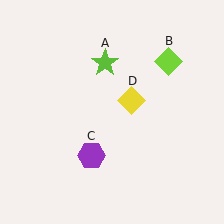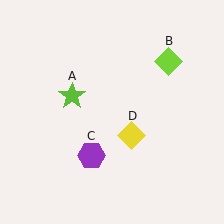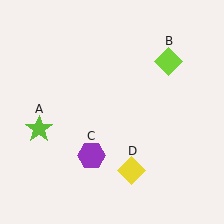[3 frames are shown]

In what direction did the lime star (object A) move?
The lime star (object A) moved down and to the left.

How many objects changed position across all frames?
2 objects changed position: lime star (object A), yellow diamond (object D).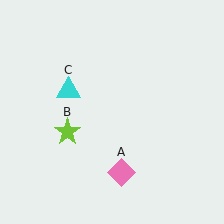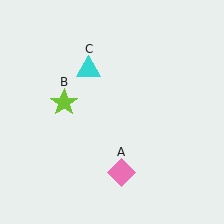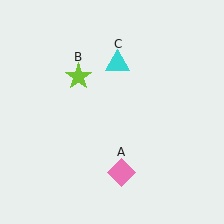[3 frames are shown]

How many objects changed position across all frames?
2 objects changed position: lime star (object B), cyan triangle (object C).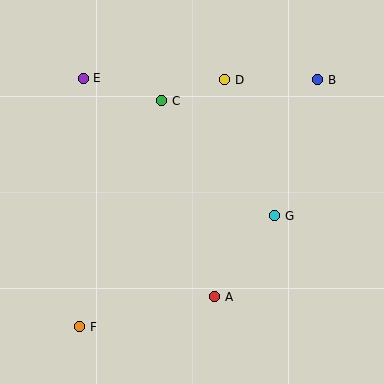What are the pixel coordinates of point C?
Point C is at (162, 101).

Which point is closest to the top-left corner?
Point E is closest to the top-left corner.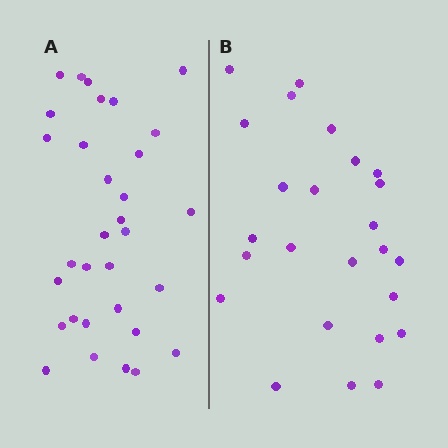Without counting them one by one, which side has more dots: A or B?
Region A (the left region) has more dots.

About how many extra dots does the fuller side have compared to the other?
Region A has roughly 8 or so more dots than region B.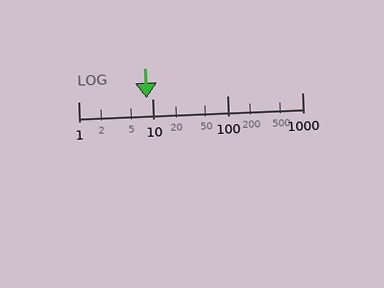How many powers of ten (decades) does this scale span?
The scale spans 3 decades, from 1 to 1000.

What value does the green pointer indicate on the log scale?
The pointer indicates approximately 8.2.